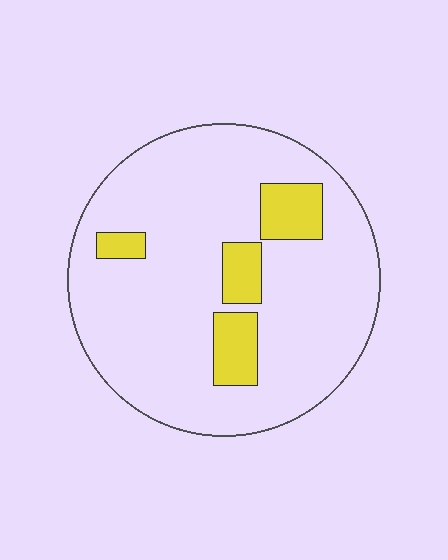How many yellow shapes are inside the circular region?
4.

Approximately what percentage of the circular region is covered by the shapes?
Approximately 15%.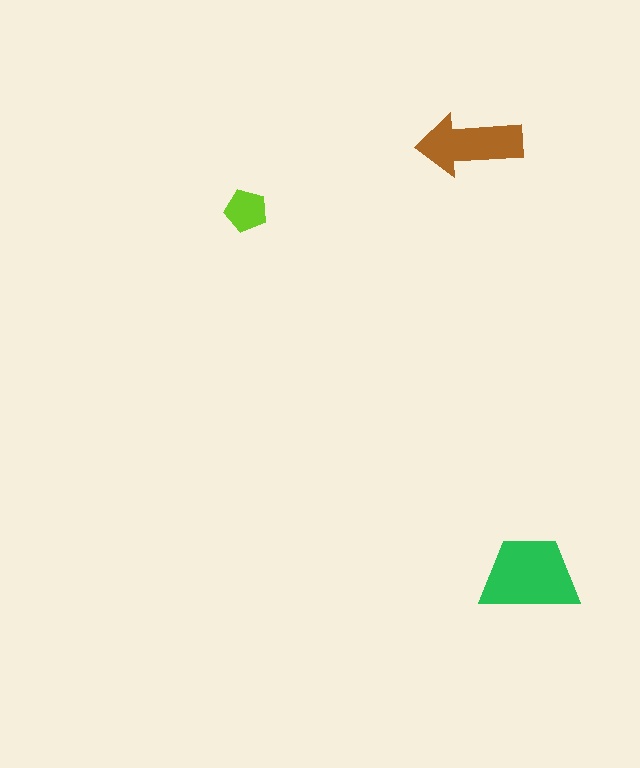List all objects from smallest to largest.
The lime pentagon, the brown arrow, the green trapezoid.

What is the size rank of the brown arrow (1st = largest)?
2nd.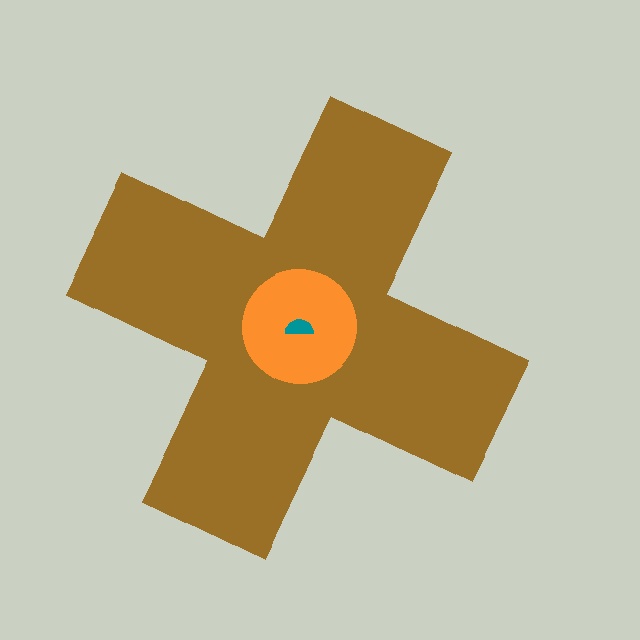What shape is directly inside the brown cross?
The orange circle.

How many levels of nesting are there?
3.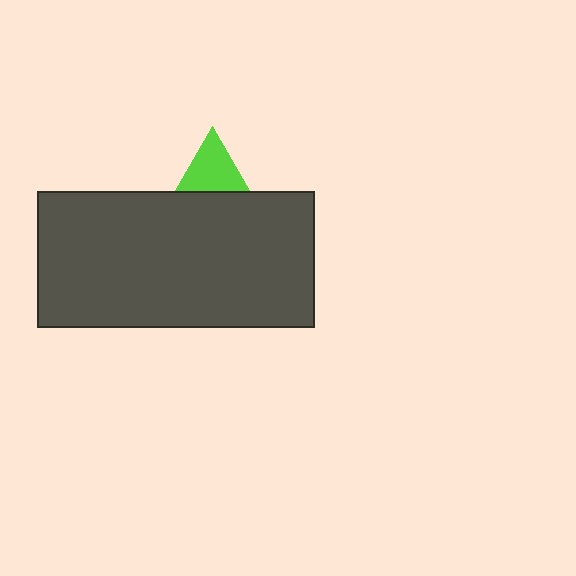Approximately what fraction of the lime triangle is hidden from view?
Roughly 70% of the lime triangle is hidden behind the dark gray rectangle.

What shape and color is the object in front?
The object in front is a dark gray rectangle.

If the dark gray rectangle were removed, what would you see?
You would see the complete lime triangle.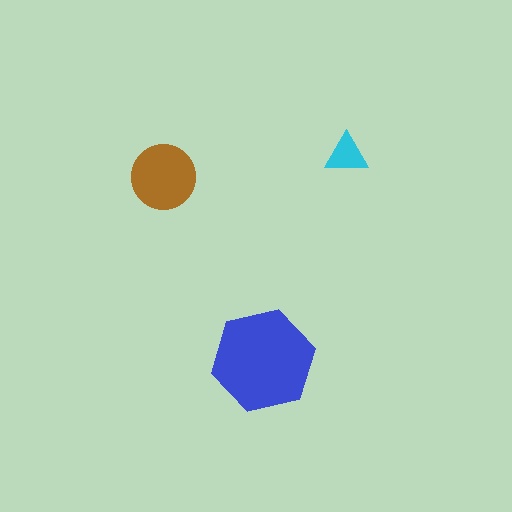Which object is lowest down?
The blue hexagon is bottommost.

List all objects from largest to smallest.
The blue hexagon, the brown circle, the cyan triangle.